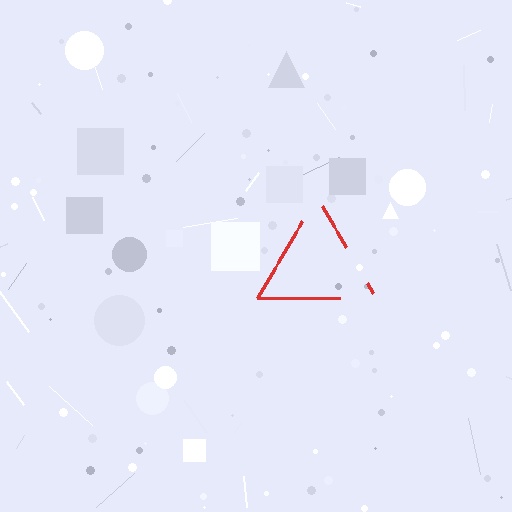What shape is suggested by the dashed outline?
The dashed outline suggests a triangle.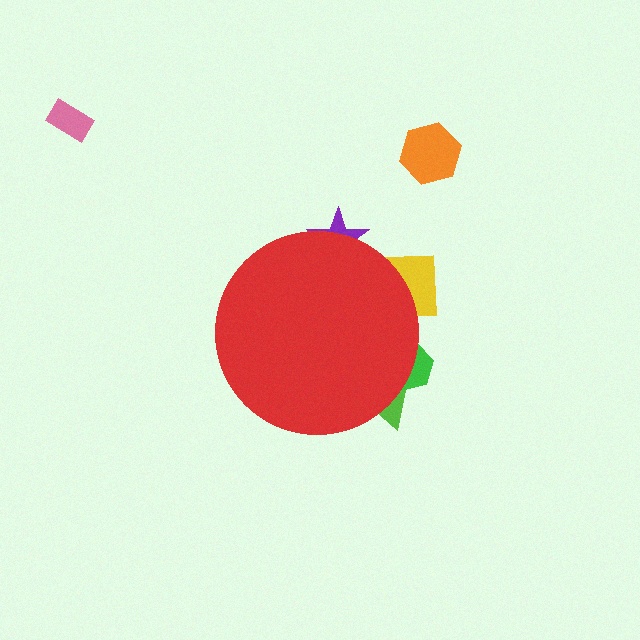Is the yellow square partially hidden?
Yes, the yellow square is partially hidden behind the red circle.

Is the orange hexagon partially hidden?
No, the orange hexagon is fully visible.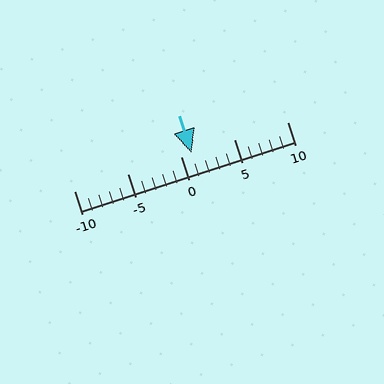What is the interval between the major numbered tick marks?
The major tick marks are spaced 5 units apart.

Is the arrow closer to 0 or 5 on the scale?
The arrow is closer to 0.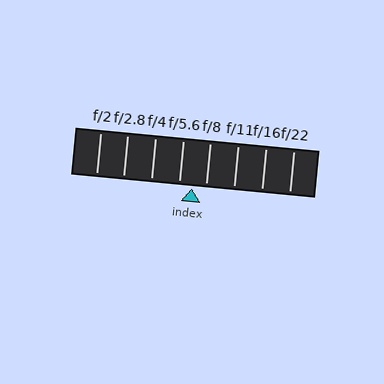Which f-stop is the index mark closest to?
The index mark is closest to f/5.6.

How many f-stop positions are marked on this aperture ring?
There are 8 f-stop positions marked.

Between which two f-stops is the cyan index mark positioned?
The index mark is between f/5.6 and f/8.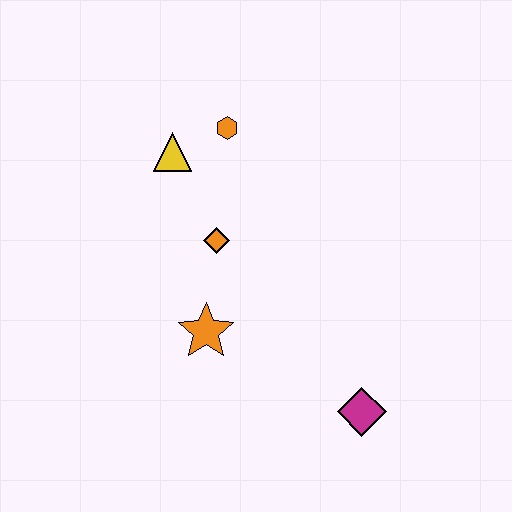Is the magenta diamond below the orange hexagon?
Yes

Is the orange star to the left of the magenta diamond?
Yes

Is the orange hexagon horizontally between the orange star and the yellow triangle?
No